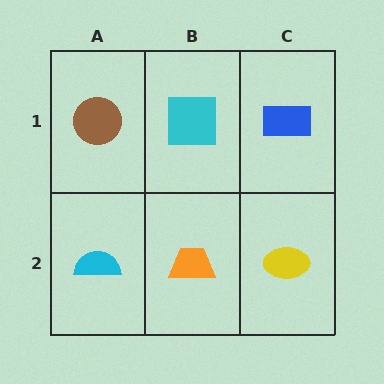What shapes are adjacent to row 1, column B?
An orange trapezoid (row 2, column B), a brown circle (row 1, column A), a blue rectangle (row 1, column C).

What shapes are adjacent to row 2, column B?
A cyan square (row 1, column B), a cyan semicircle (row 2, column A), a yellow ellipse (row 2, column C).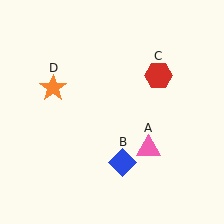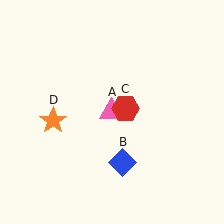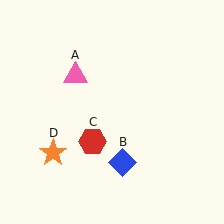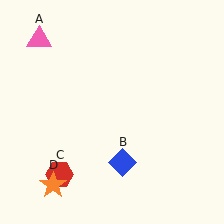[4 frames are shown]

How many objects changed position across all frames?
3 objects changed position: pink triangle (object A), red hexagon (object C), orange star (object D).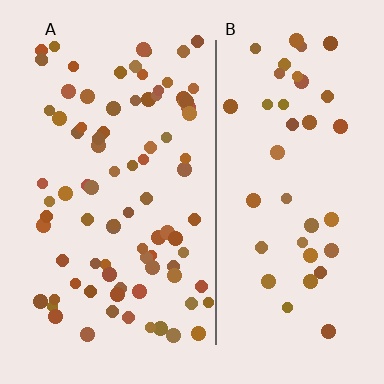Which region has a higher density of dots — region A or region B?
A (the left).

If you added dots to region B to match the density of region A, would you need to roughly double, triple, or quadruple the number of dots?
Approximately double.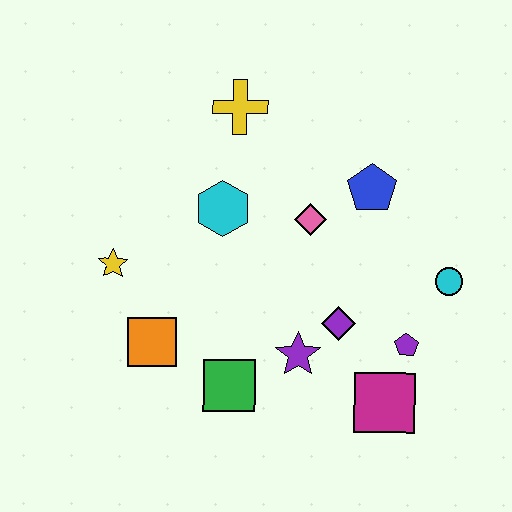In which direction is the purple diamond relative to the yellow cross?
The purple diamond is below the yellow cross.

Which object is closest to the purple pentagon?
The magenta square is closest to the purple pentagon.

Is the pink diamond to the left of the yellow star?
No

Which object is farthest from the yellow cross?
The magenta square is farthest from the yellow cross.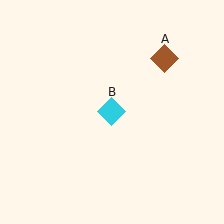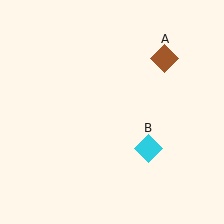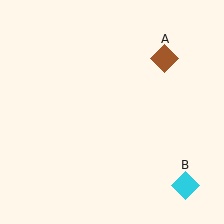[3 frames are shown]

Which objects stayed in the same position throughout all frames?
Brown diamond (object A) remained stationary.